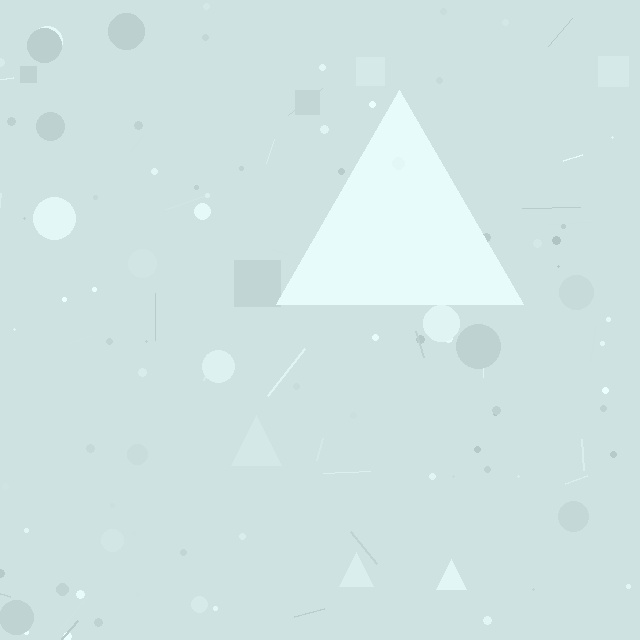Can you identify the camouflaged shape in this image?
The camouflaged shape is a triangle.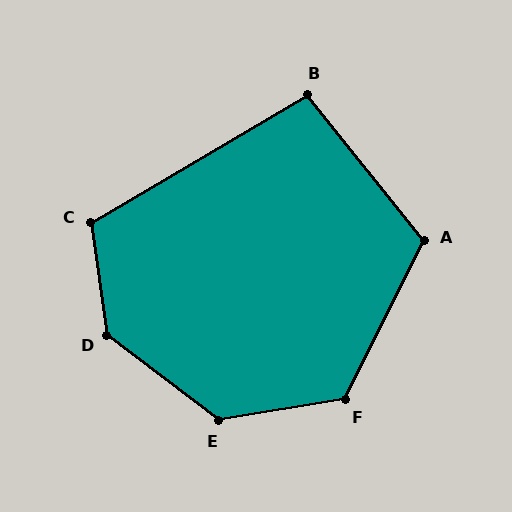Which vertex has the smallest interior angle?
B, at approximately 98 degrees.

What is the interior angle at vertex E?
Approximately 133 degrees (obtuse).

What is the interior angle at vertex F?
Approximately 126 degrees (obtuse).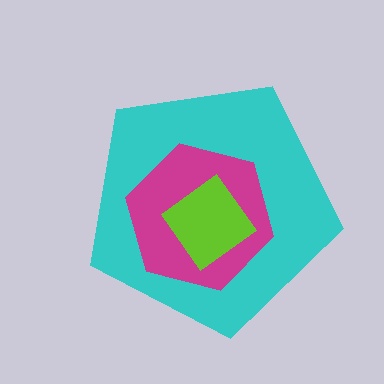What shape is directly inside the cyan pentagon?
The magenta hexagon.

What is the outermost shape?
The cyan pentagon.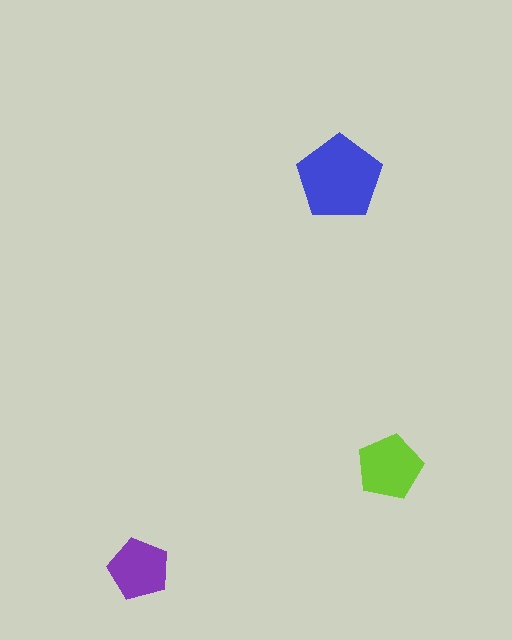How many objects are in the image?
There are 3 objects in the image.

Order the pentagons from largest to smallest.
the blue one, the lime one, the purple one.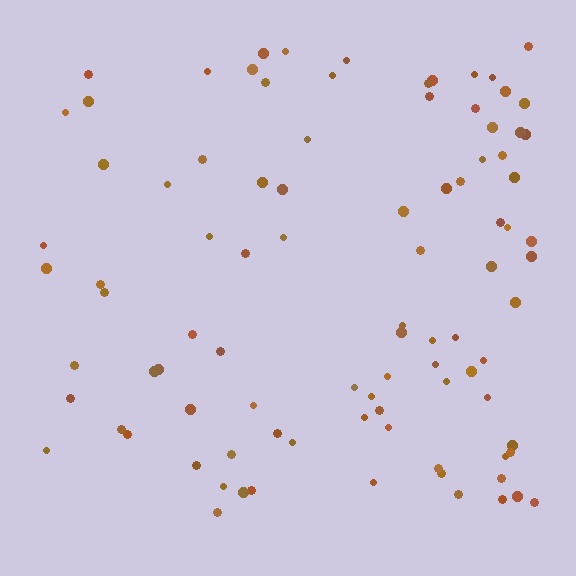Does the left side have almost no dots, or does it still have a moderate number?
Still a moderate number, just noticeably fewer than the right.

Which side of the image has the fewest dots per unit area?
The left.